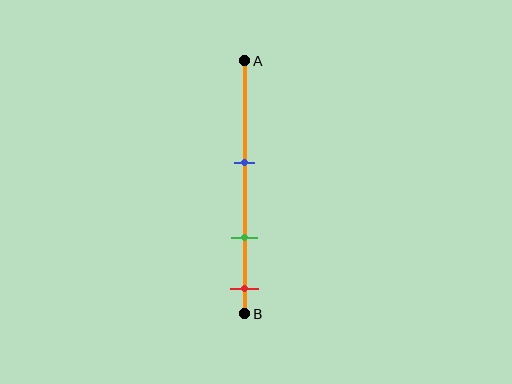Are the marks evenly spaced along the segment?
Yes, the marks are approximately evenly spaced.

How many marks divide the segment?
There are 3 marks dividing the segment.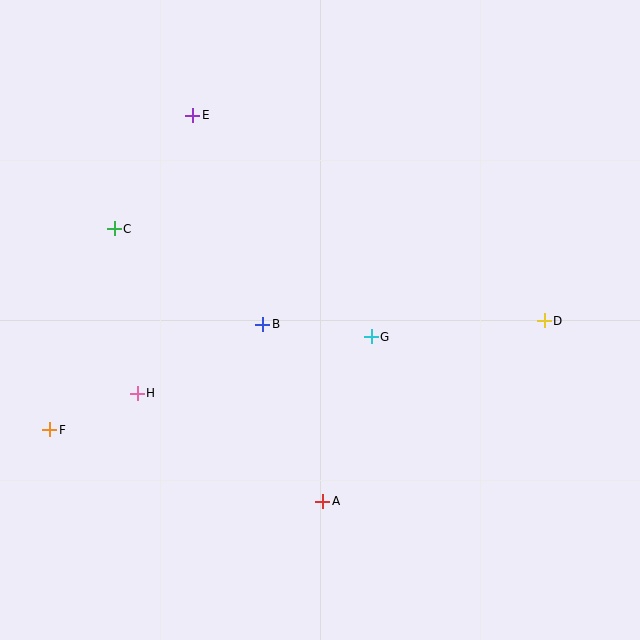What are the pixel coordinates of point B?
Point B is at (263, 324).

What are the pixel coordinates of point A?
Point A is at (323, 501).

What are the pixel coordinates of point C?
Point C is at (114, 229).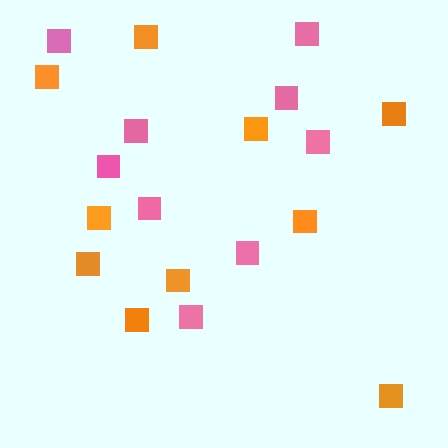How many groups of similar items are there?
There are 2 groups: one group of orange squares (10) and one group of pink squares (9).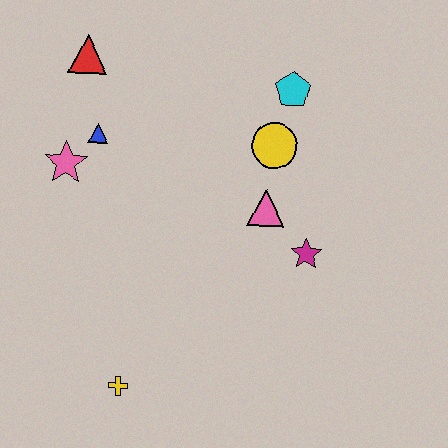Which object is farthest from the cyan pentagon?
The yellow cross is farthest from the cyan pentagon.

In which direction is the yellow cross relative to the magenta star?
The yellow cross is to the left of the magenta star.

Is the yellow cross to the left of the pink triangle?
Yes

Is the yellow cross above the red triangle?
No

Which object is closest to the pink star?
The blue triangle is closest to the pink star.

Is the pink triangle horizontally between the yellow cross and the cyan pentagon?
Yes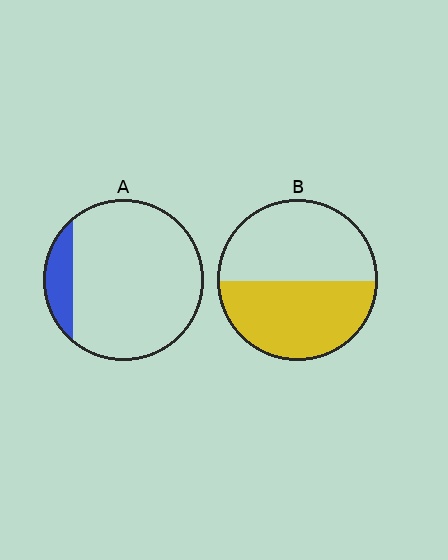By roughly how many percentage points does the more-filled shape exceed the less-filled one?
By roughly 35 percentage points (B over A).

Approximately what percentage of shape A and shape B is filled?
A is approximately 15% and B is approximately 50%.